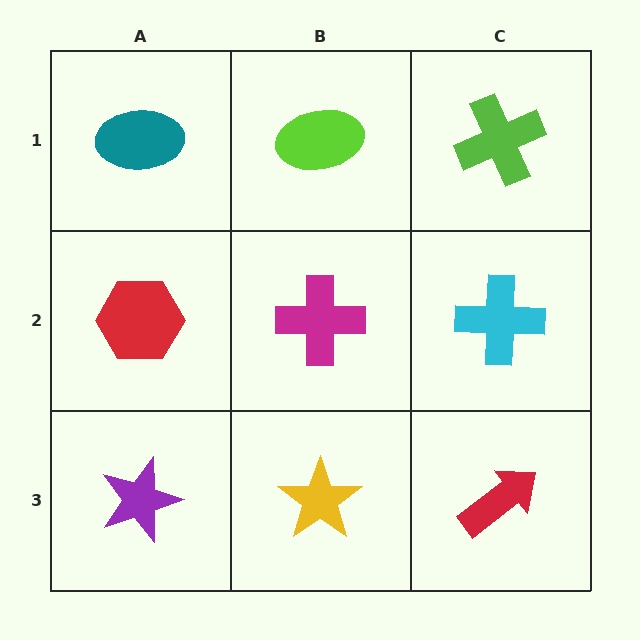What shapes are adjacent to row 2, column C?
A lime cross (row 1, column C), a red arrow (row 3, column C), a magenta cross (row 2, column B).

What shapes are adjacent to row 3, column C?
A cyan cross (row 2, column C), a yellow star (row 3, column B).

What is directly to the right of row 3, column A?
A yellow star.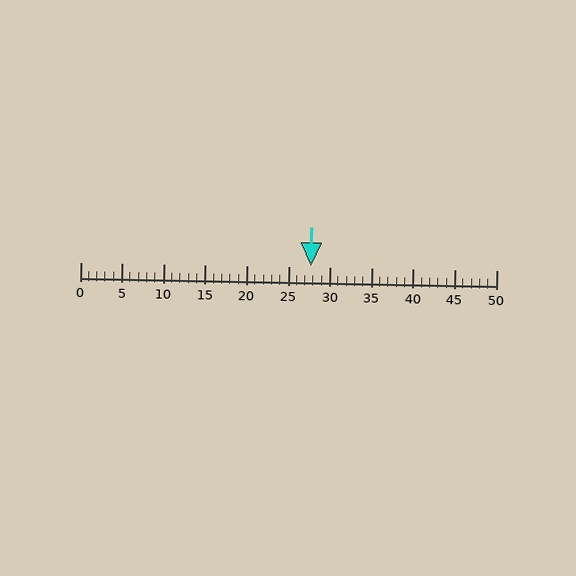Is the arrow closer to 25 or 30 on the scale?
The arrow is closer to 30.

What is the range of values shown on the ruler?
The ruler shows values from 0 to 50.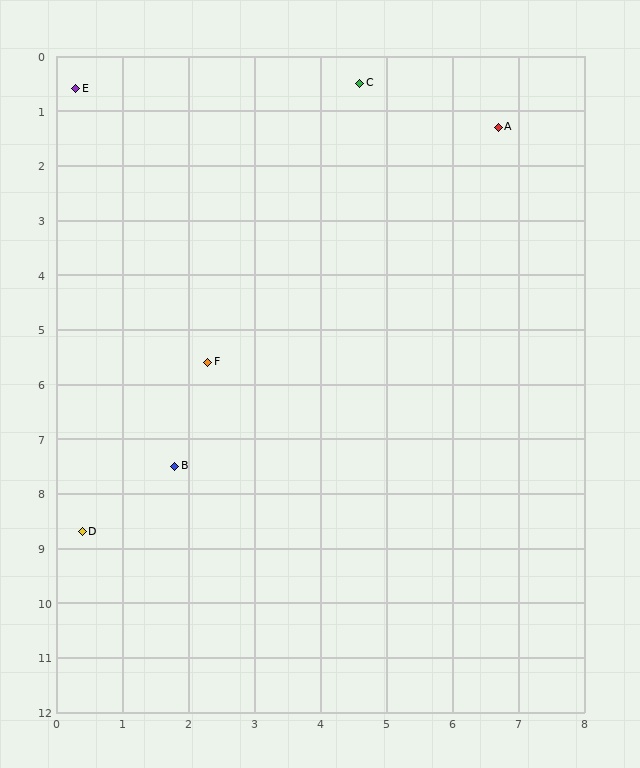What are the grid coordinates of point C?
Point C is at approximately (4.6, 0.5).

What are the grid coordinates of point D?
Point D is at approximately (0.4, 8.7).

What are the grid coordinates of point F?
Point F is at approximately (2.3, 5.6).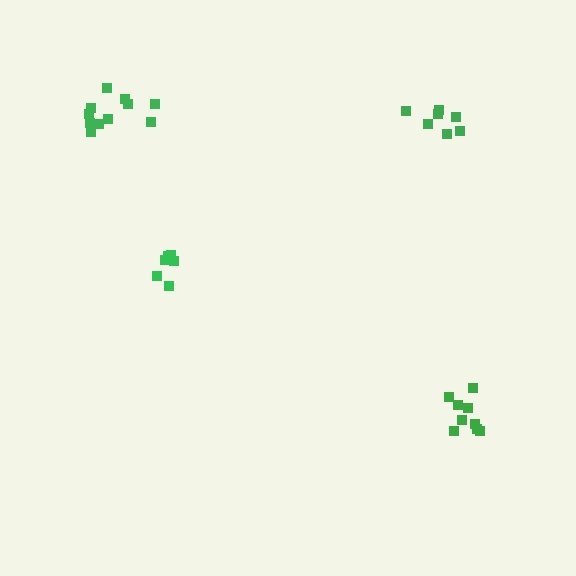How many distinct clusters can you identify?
There are 4 distinct clusters.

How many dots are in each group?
Group 1: 7 dots, Group 2: 9 dots, Group 3: 6 dots, Group 4: 11 dots (33 total).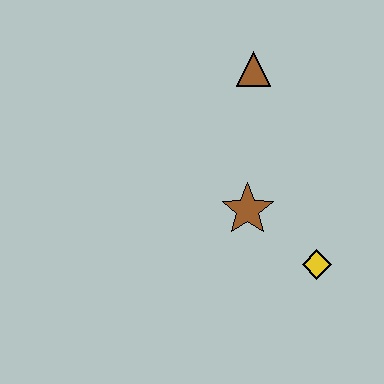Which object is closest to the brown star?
The yellow diamond is closest to the brown star.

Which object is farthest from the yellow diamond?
The brown triangle is farthest from the yellow diamond.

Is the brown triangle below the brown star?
No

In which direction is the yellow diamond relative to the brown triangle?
The yellow diamond is below the brown triangle.